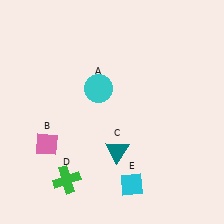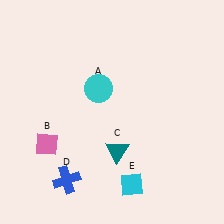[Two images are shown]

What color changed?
The cross (D) changed from green in Image 1 to blue in Image 2.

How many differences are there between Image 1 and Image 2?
There is 1 difference between the two images.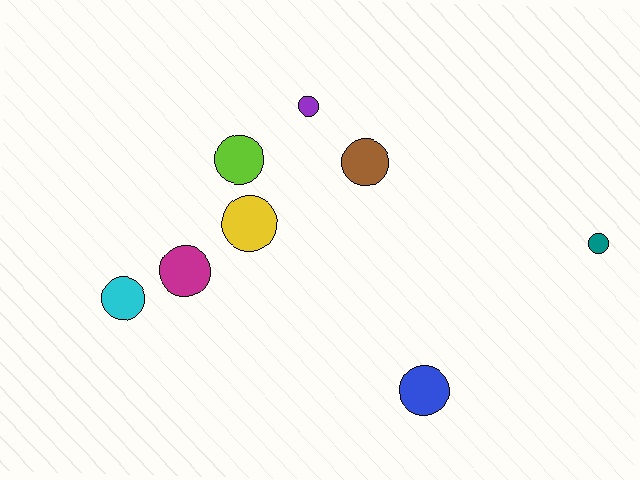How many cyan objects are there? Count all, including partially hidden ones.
There is 1 cyan object.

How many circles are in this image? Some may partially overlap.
There are 8 circles.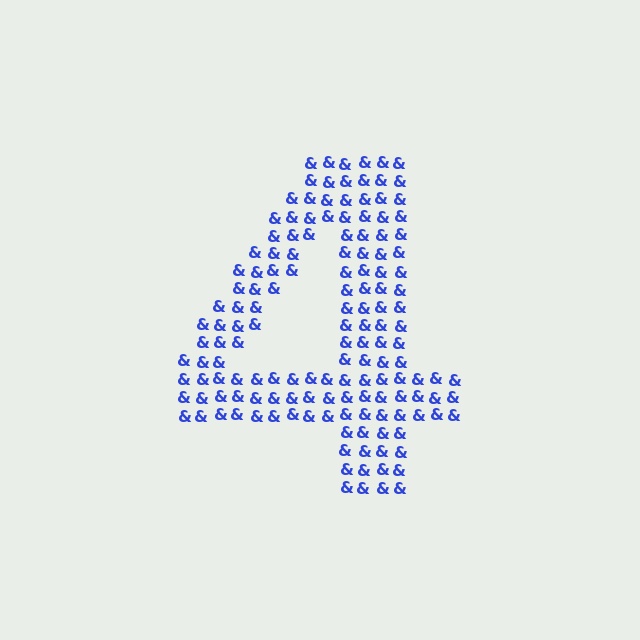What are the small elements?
The small elements are ampersands.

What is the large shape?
The large shape is the digit 4.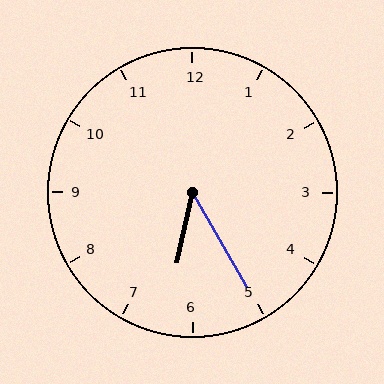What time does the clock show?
6:25.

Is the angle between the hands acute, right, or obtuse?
It is acute.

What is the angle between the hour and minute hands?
Approximately 42 degrees.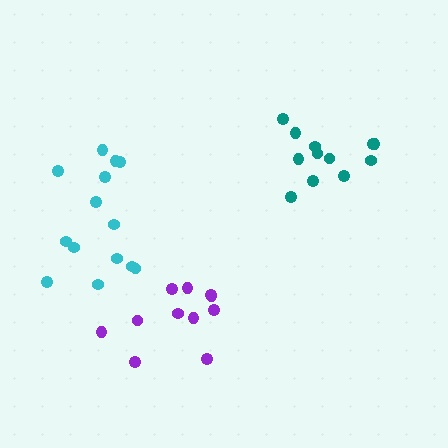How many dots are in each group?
Group 1: 12 dots, Group 2: 12 dots, Group 3: 14 dots (38 total).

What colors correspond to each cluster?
The clusters are colored: purple, teal, cyan.